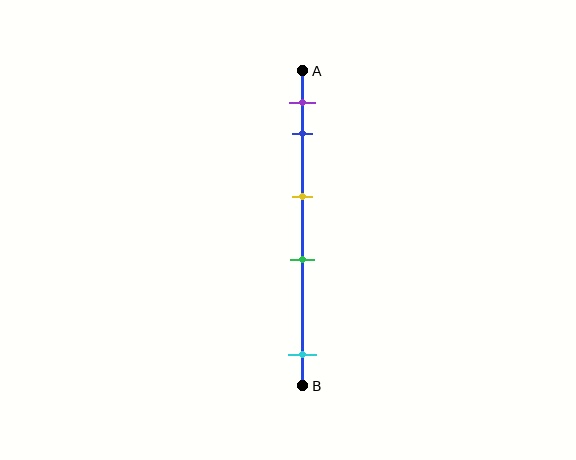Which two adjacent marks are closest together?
The purple and blue marks are the closest adjacent pair.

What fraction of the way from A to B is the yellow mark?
The yellow mark is approximately 40% (0.4) of the way from A to B.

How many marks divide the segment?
There are 5 marks dividing the segment.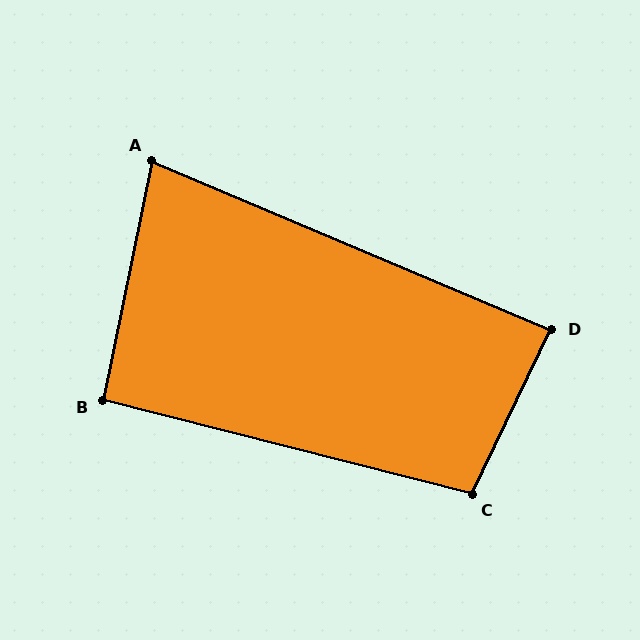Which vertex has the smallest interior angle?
A, at approximately 79 degrees.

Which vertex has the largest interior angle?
C, at approximately 101 degrees.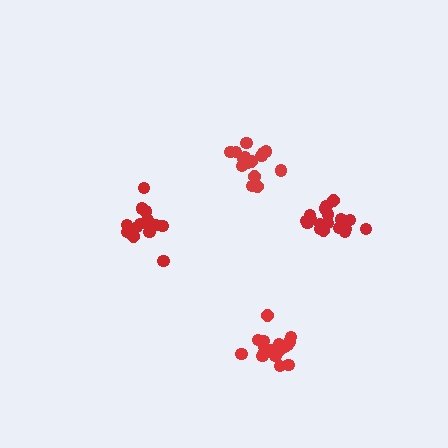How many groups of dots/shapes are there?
There are 4 groups.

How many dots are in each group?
Group 1: 19 dots, Group 2: 15 dots, Group 3: 18 dots, Group 4: 16 dots (68 total).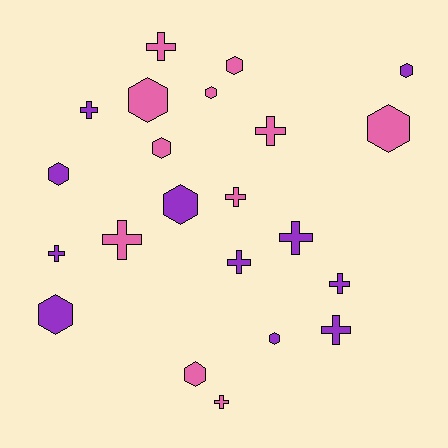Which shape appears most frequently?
Cross, with 11 objects.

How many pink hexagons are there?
There are 6 pink hexagons.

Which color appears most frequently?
Pink, with 11 objects.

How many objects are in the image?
There are 22 objects.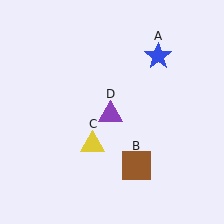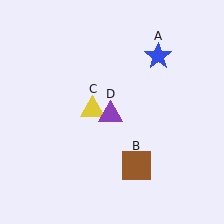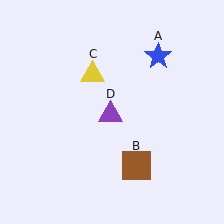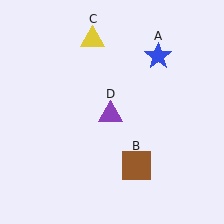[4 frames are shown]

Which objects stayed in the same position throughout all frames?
Blue star (object A) and brown square (object B) and purple triangle (object D) remained stationary.